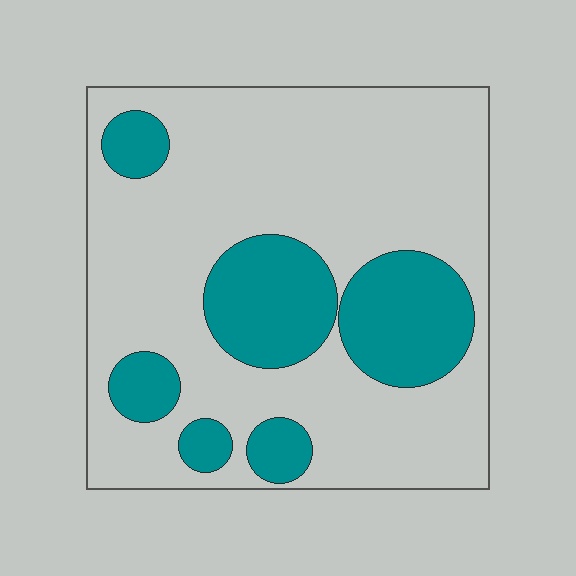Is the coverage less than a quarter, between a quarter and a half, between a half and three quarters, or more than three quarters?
Between a quarter and a half.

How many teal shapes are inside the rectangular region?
6.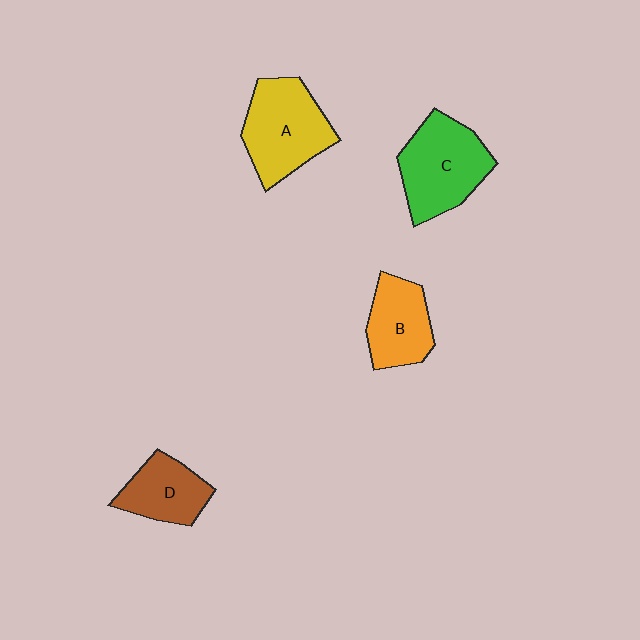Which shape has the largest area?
Shape C (green).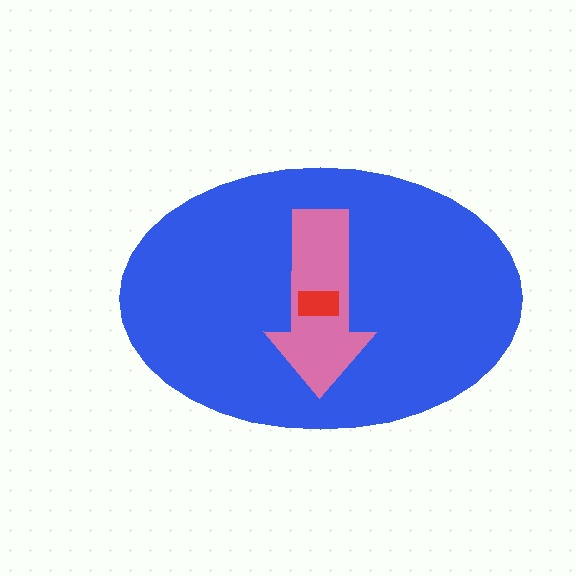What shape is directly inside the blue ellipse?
The pink arrow.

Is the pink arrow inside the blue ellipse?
Yes.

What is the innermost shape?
The red rectangle.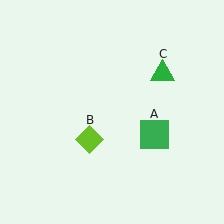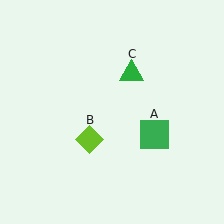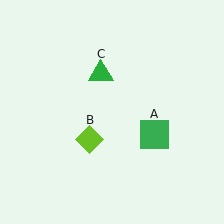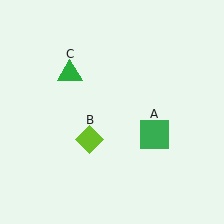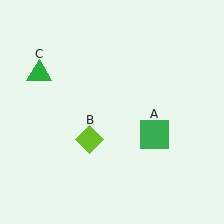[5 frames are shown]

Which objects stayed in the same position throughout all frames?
Green square (object A) and lime diamond (object B) remained stationary.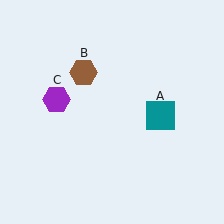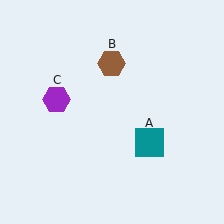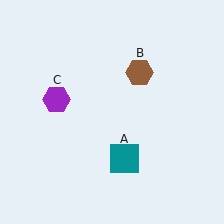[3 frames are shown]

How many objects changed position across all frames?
2 objects changed position: teal square (object A), brown hexagon (object B).